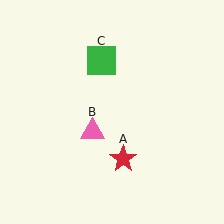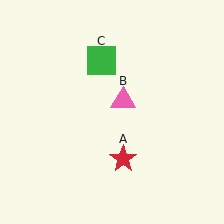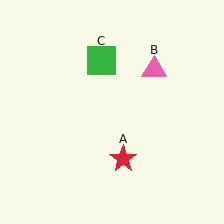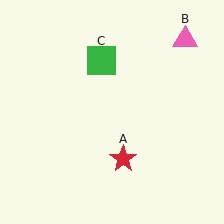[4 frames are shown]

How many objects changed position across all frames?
1 object changed position: pink triangle (object B).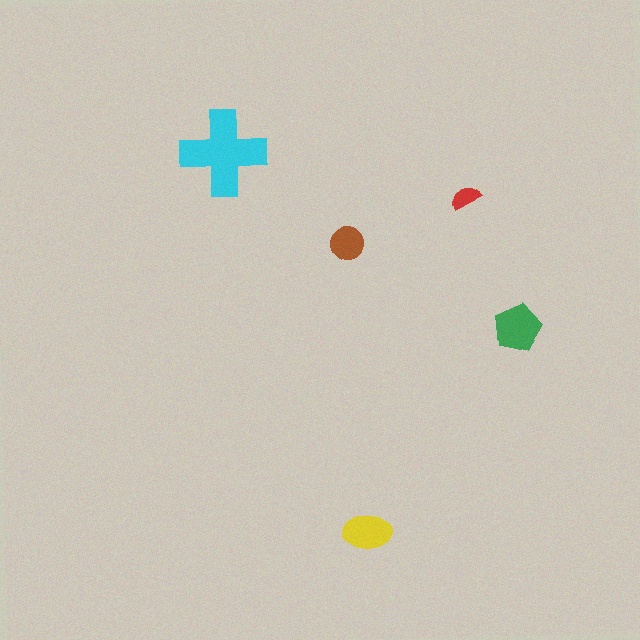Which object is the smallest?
The red semicircle.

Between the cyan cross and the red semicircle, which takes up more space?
The cyan cross.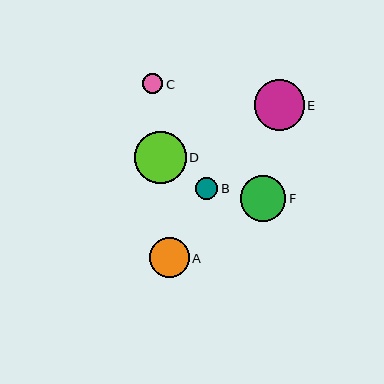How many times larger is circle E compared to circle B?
Circle E is approximately 2.2 times the size of circle B.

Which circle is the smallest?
Circle C is the smallest with a size of approximately 20 pixels.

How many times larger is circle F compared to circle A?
Circle F is approximately 1.1 times the size of circle A.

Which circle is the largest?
Circle D is the largest with a size of approximately 52 pixels.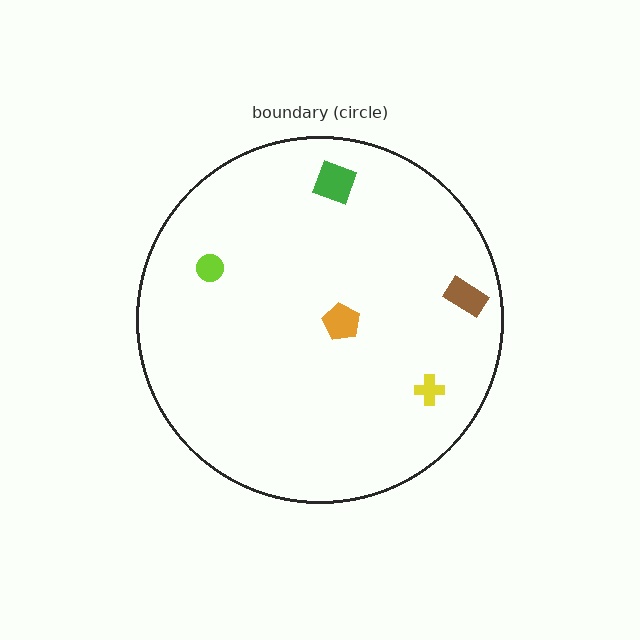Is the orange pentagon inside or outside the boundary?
Inside.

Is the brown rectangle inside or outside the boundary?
Inside.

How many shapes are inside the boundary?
5 inside, 0 outside.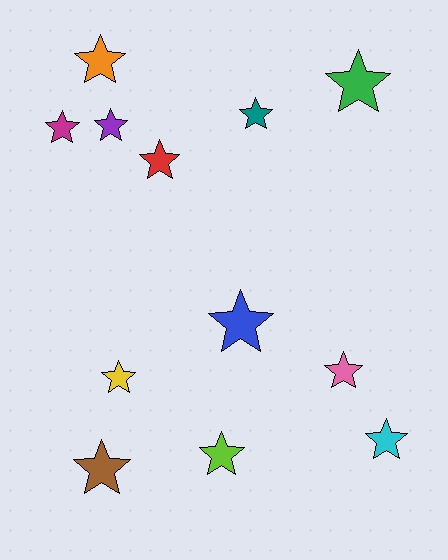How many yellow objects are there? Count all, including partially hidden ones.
There is 1 yellow object.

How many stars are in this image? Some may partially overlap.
There are 12 stars.